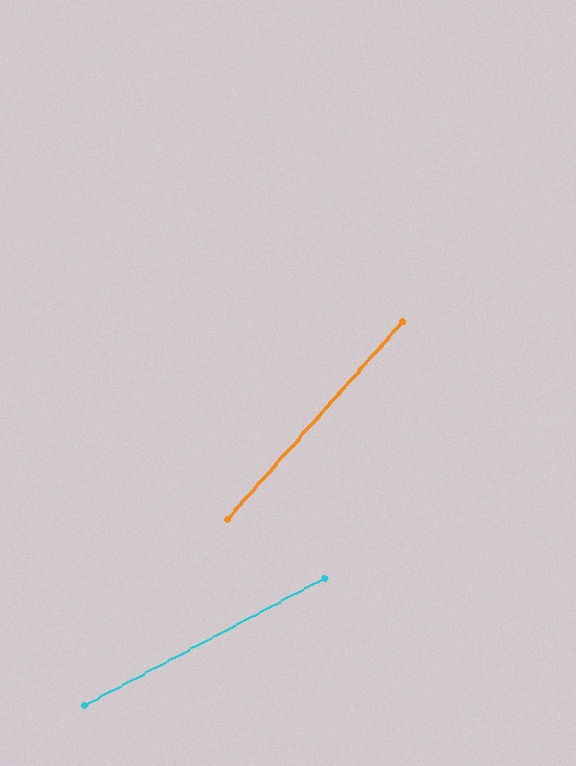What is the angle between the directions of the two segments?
Approximately 20 degrees.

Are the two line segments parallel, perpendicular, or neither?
Neither parallel nor perpendicular — they differ by about 20°.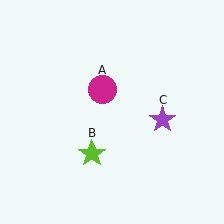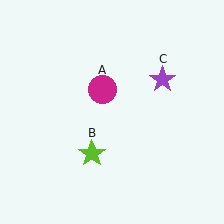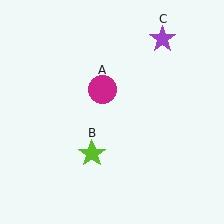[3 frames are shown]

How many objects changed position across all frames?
1 object changed position: purple star (object C).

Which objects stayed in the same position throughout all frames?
Magenta circle (object A) and lime star (object B) remained stationary.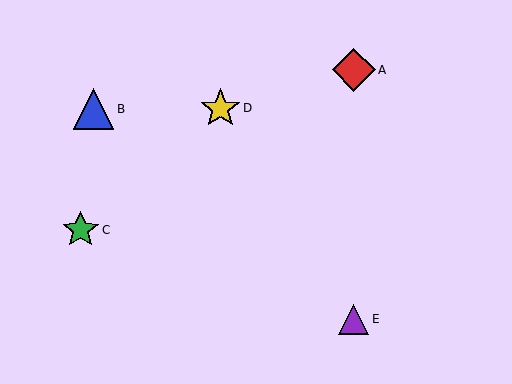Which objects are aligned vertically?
Objects A, E are aligned vertically.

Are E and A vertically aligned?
Yes, both are at x≈354.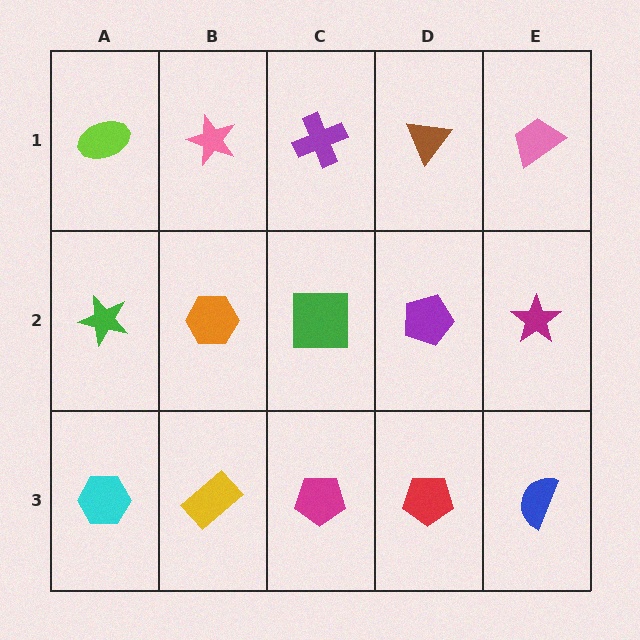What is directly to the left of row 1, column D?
A purple cross.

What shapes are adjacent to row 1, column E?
A magenta star (row 2, column E), a brown triangle (row 1, column D).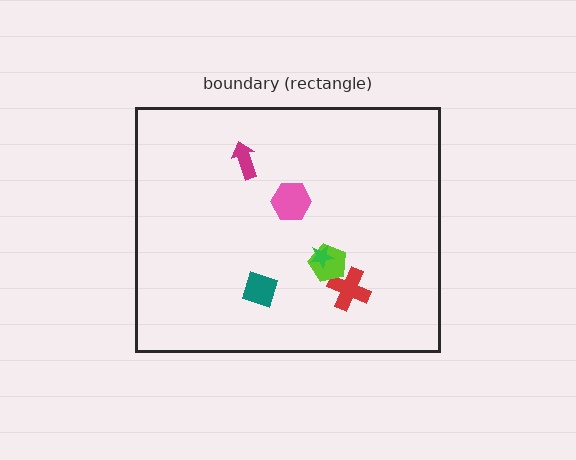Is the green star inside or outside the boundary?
Inside.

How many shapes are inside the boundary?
6 inside, 0 outside.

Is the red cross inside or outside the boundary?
Inside.